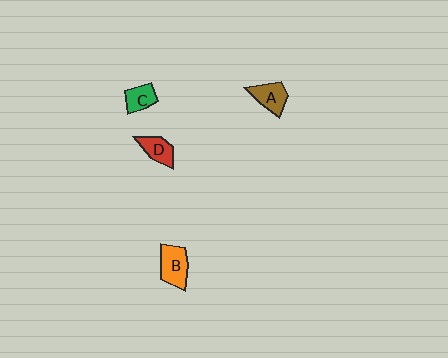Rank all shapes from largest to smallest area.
From largest to smallest: B (orange), A (brown), D (red), C (green).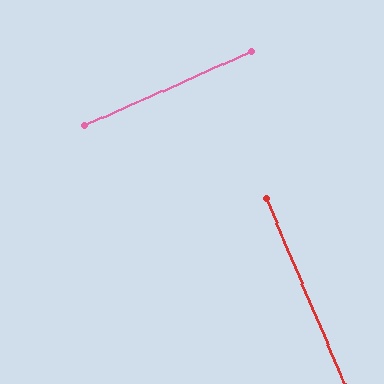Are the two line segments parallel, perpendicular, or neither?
Perpendicular — they meet at approximately 89°.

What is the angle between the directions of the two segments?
Approximately 89 degrees.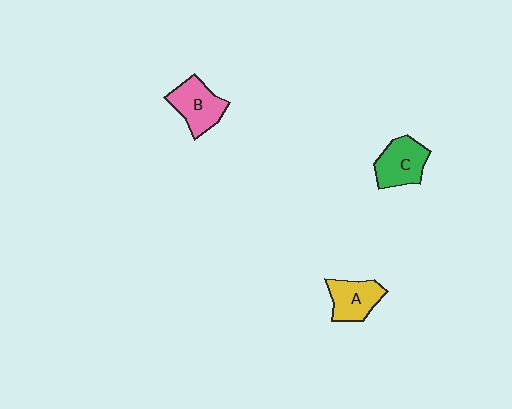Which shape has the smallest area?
Shape A (yellow).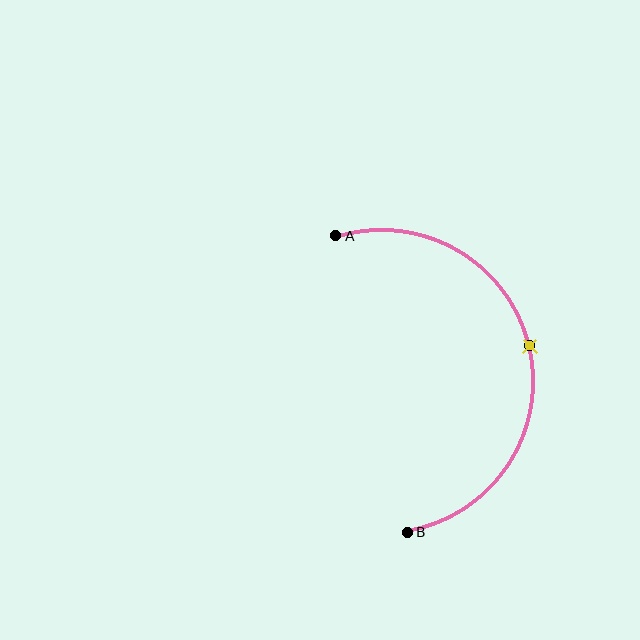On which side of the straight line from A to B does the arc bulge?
The arc bulges to the right of the straight line connecting A and B.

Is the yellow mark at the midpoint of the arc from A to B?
Yes. The yellow mark lies on the arc at equal arc-length from both A and B — it is the arc midpoint.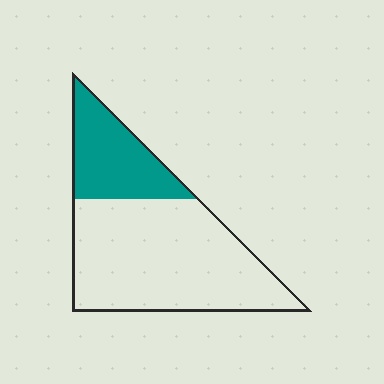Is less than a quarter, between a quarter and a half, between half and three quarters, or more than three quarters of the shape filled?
Between a quarter and a half.